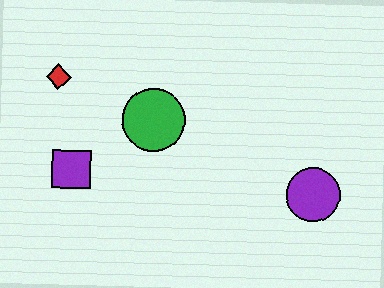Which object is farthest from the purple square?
The purple circle is farthest from the purple square.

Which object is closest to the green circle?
The purple square is closest to the green circle.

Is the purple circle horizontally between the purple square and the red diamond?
No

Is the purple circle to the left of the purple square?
No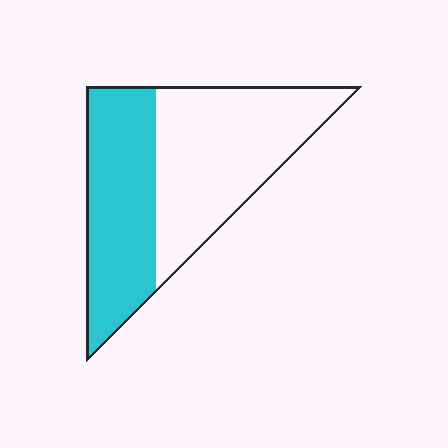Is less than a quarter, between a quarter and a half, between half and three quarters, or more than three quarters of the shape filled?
Between a quarter and a half.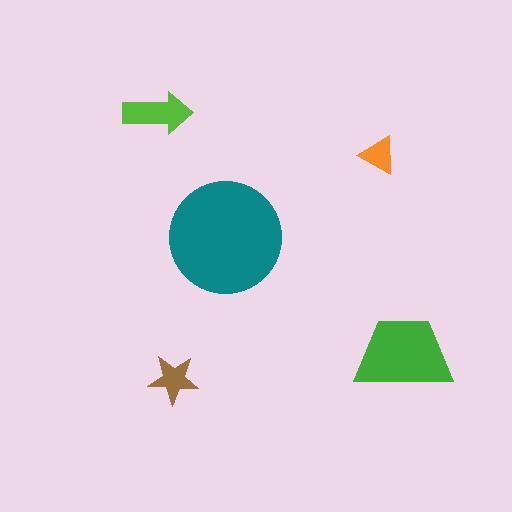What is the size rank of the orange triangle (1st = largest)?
5th.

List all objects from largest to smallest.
The teal circle, the green trapezoid, the lime arrow, the brown star, the orange triangle.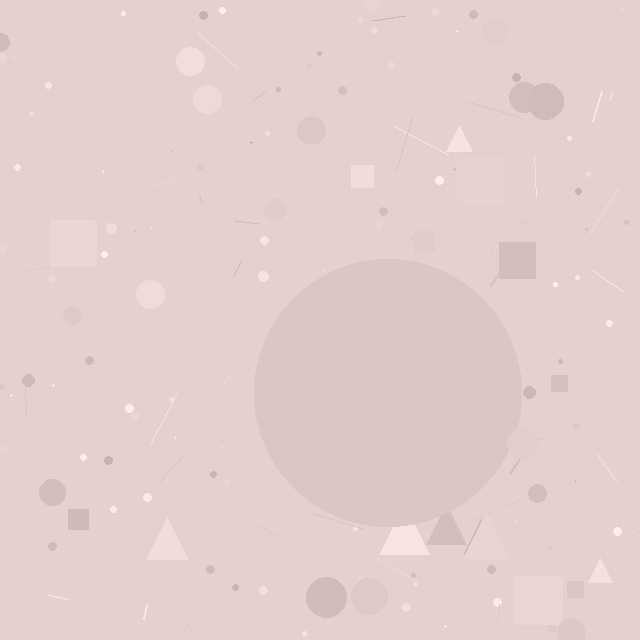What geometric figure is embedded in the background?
A circle is embedded in the background.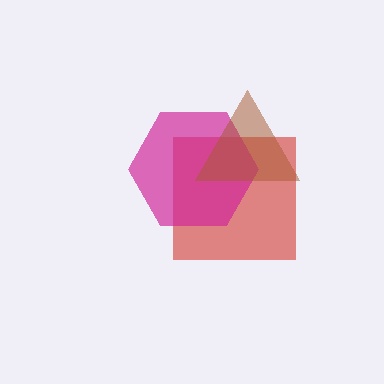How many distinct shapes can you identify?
There are 3 distinct shapes: a red square, a magenta hexagon, a brown triangle.